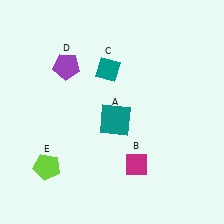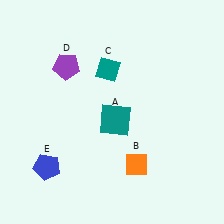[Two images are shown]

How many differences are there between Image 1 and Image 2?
There are 2 differences between the two images.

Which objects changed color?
B changed from magenta to orange. E changed from lime to blue.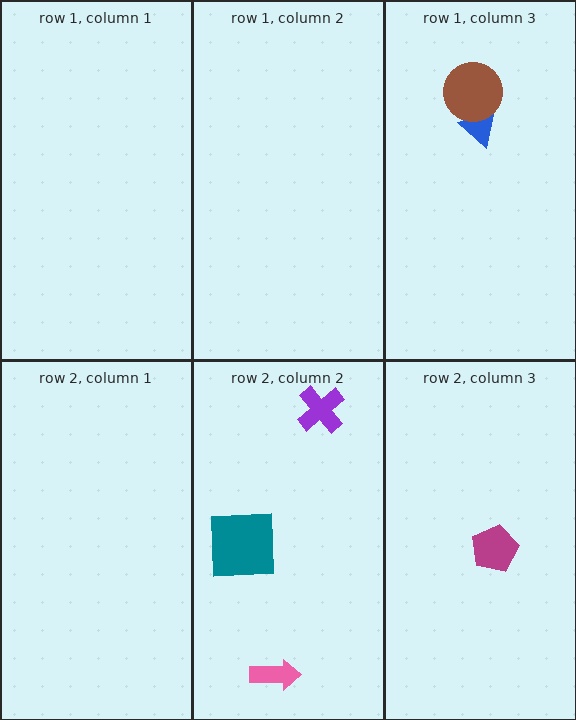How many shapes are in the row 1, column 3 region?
2.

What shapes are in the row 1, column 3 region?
The blue triangle, the brown circle.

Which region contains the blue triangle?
The row 1, column 3 region.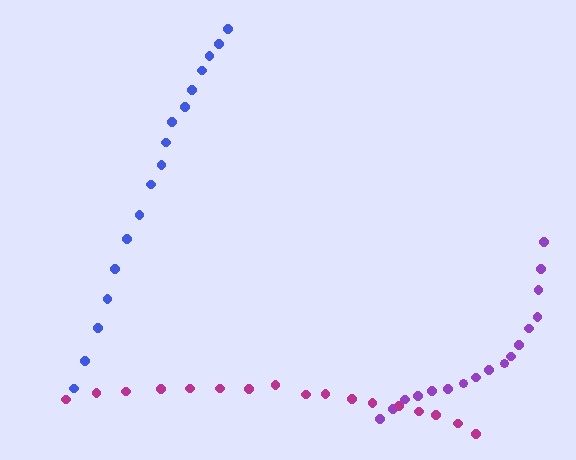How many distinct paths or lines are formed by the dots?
There are 3 distinct paths.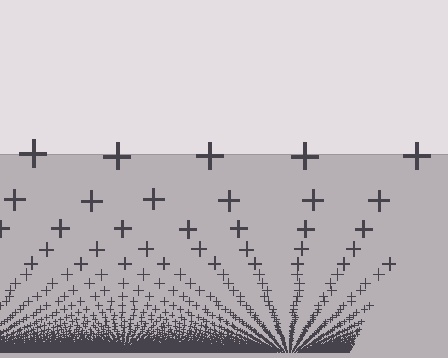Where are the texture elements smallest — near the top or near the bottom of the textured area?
Near the bottom.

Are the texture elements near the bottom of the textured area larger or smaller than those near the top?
Smaller. The gradient is inverted — elements near the bottom are smaller and denser.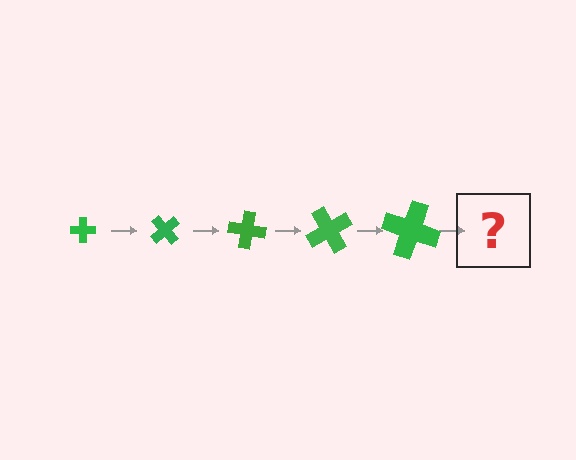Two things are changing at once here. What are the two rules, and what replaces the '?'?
The two rules are that the cross grows larger each step and it rotates 50 degrees each step. The '?' should be a cross, larger than the previous one and rotated 250 degrees from the start.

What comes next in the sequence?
The next element should be a cross, larger than the previous one and rotated 250 degrees from the start.